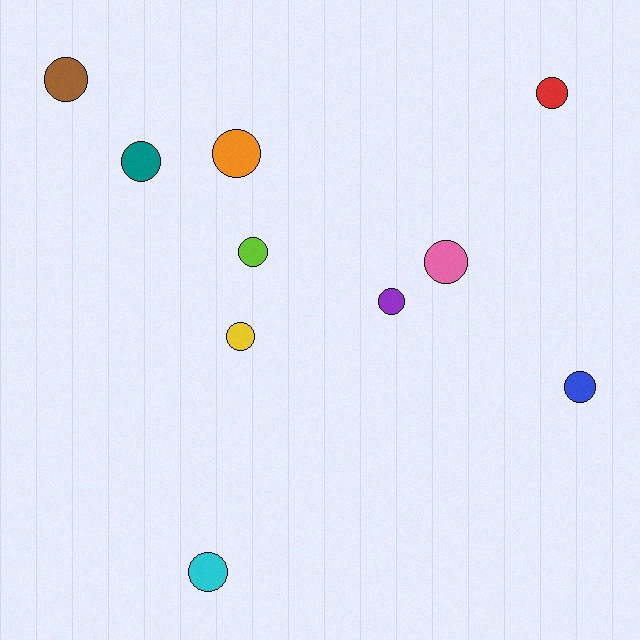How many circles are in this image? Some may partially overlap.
There are 10 circles.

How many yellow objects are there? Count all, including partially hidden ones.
There is 1 yellow object.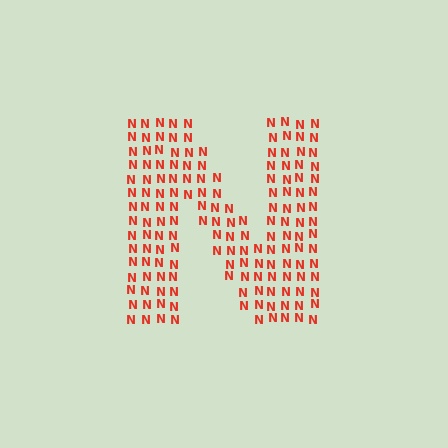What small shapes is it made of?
It is made of small letter N's.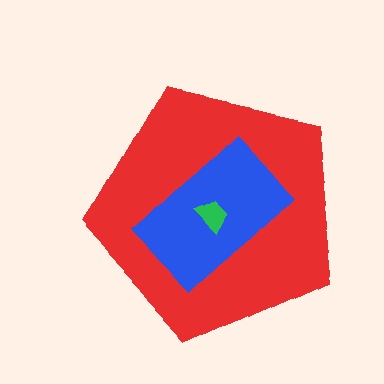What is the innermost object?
The green trapezoid.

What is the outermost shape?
The red pentagon.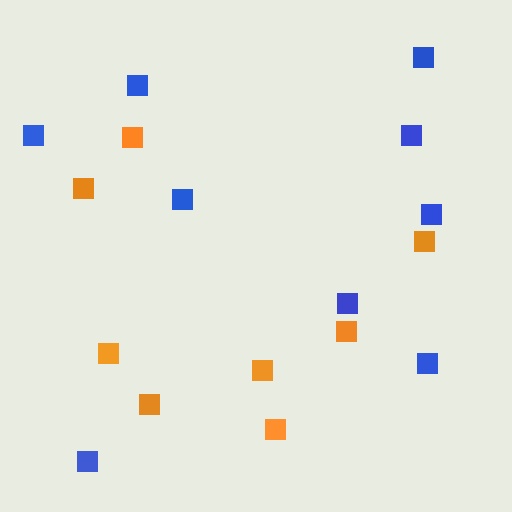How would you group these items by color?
There are 2 groups: one group of orange squares (8) and one group of blue squares (9).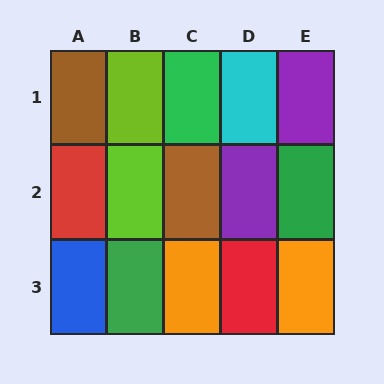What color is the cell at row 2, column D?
Purple.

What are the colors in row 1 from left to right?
Brown, lime, green, cyan, purple.